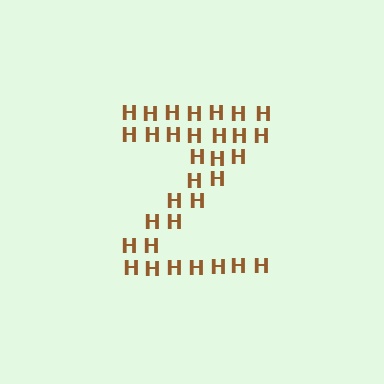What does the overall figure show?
The overall figure shows the letter Z.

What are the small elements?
The small elements are letter H's.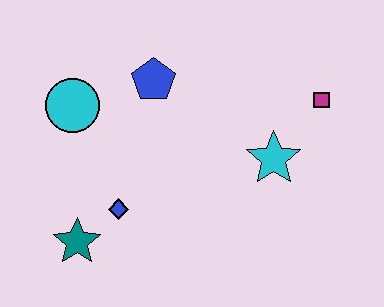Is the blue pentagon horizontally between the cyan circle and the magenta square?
Yes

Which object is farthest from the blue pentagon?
The teal star is farthest from the blue pentagon.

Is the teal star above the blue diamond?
No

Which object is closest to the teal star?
The blue diamond is closest to the teal star.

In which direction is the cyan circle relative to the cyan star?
The cyan circle is to the left of the cyan star.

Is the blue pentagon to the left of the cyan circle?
No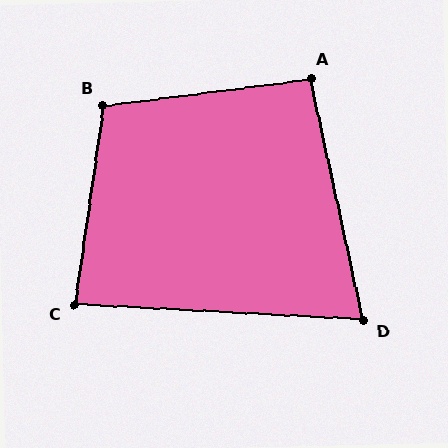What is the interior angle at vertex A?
Approximately 95 degrees (obtuse).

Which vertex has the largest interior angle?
B, at approximately 105 degrees.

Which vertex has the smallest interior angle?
D, at approximately 75 degrees.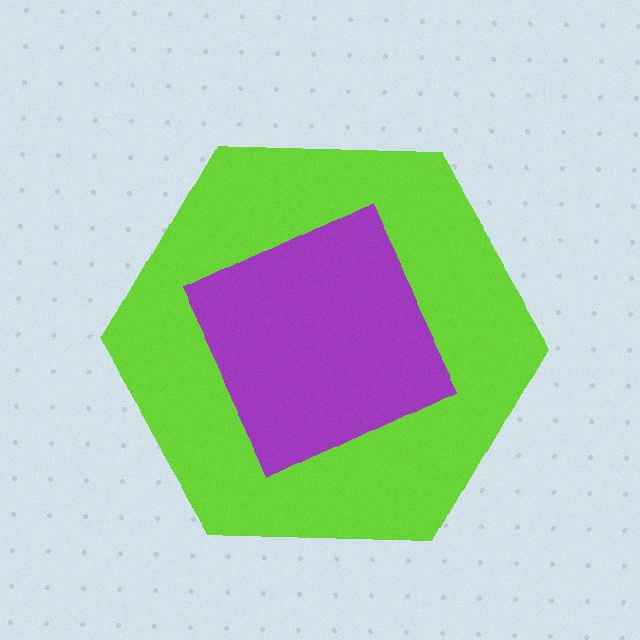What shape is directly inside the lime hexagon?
The purple square.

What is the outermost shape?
The lime hexagon.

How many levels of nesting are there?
2.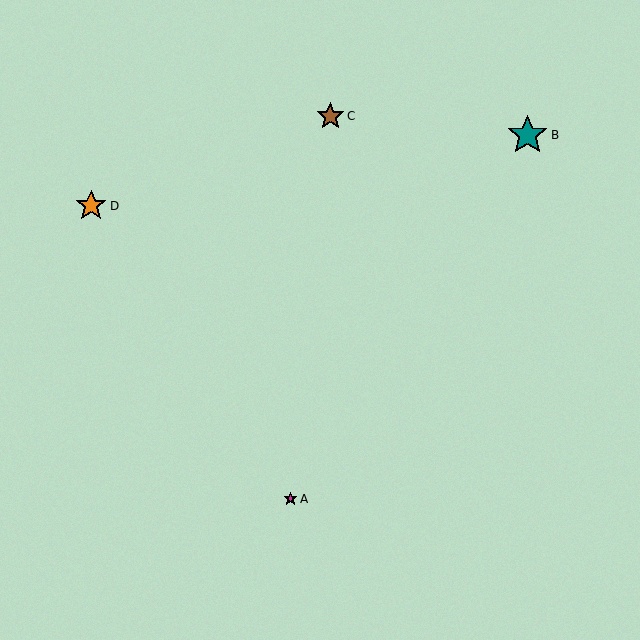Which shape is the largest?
The teal star (labeled B) is the largest.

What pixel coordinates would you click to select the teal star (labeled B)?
Click at (527, 135) to select the teal star B.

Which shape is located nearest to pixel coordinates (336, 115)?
The brown star (labeled C) at (330, 116) is nearest to that location.